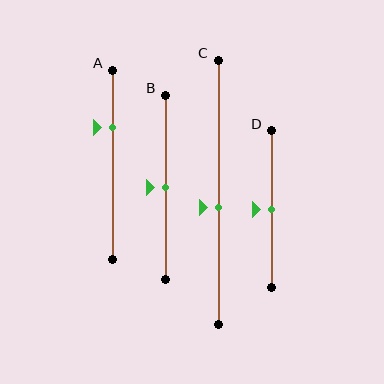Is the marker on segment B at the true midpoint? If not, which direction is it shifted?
Yes, the marker on segment B is at the true midpoint.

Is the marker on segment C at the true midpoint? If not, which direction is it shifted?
No, the marker on segment C is shifted downward by about 6% of the segment length.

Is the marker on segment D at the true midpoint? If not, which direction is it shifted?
Yes, the marker on segment D is at the true midpoint.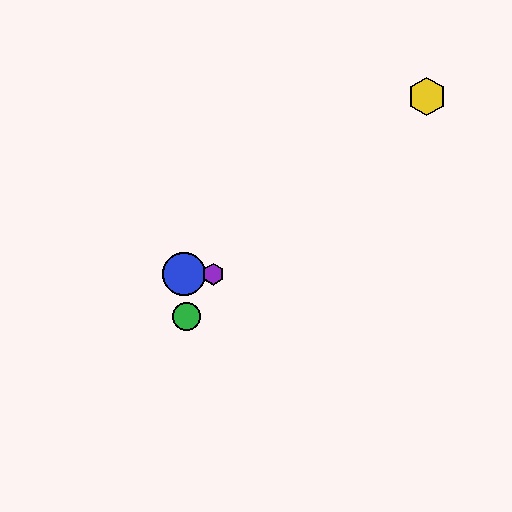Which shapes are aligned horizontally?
The red circle, the blue circle, the purple hexagon are aligned horizontally.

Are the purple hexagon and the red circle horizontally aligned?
Yes, both are at y≈274.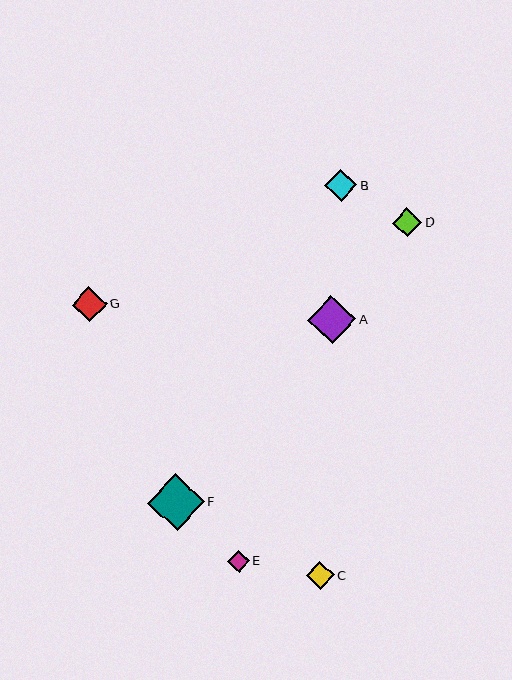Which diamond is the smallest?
Diamond E is the smallest with a size of approximately 22 pixels.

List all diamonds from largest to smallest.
From largest to smallest: F, A, G, B, D, C, E.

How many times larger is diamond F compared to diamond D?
Diamond F is approximately 1.9 times the size of diamond D.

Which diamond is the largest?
Diamond F is the largest with a size of approximately 56 pixels.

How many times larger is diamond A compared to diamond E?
Diamond A is approximately 2.2 times the size of diamond E.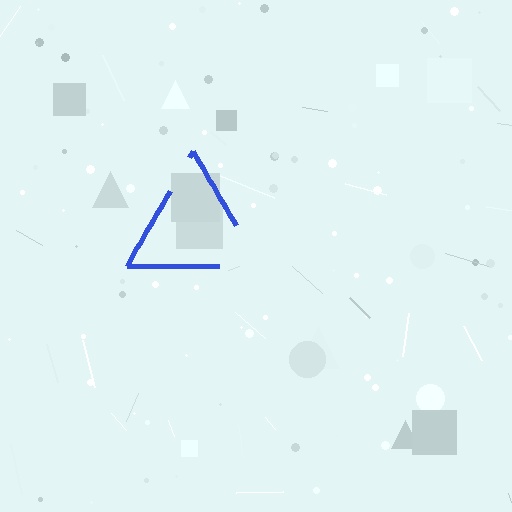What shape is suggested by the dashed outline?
The dashed outline suggests a triangle.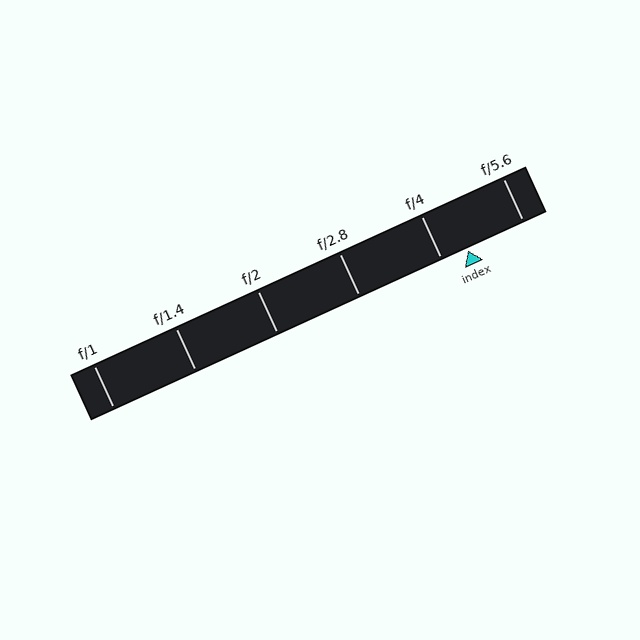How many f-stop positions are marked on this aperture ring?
There are 6 f-stop positions marked.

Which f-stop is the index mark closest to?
The index mark is closest to f/4.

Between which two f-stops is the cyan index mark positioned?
The index mark is between f/4 and f/5.6.